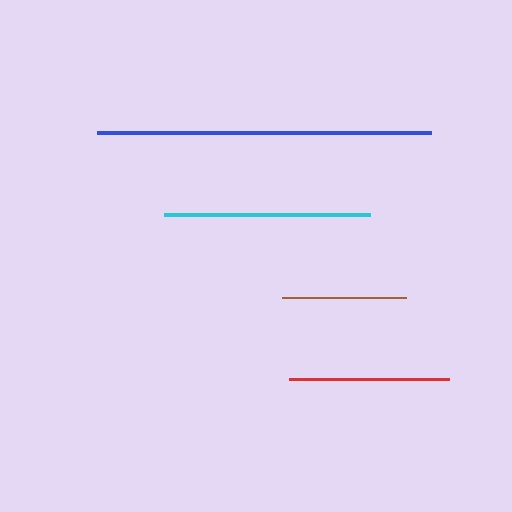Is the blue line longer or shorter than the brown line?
The blue line is longer than the brown line.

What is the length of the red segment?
The red segment is approximately 160 pixels long.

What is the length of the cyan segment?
The cyan segment is approximately 206 pixels long.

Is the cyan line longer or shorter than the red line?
The cyan line is longer than the red line.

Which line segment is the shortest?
The brown line is the shortest at approximately 124 pixels.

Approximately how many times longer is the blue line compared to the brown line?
The blue line is approximately 2.7 times the length of the brown line.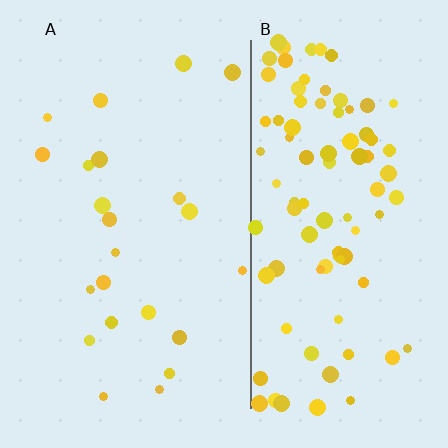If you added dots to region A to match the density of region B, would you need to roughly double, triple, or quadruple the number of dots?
Approximately quadruple.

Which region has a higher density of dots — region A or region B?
B (the right).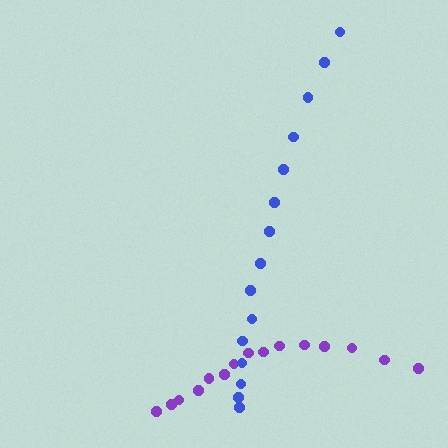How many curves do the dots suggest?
There are 2 distinct paths.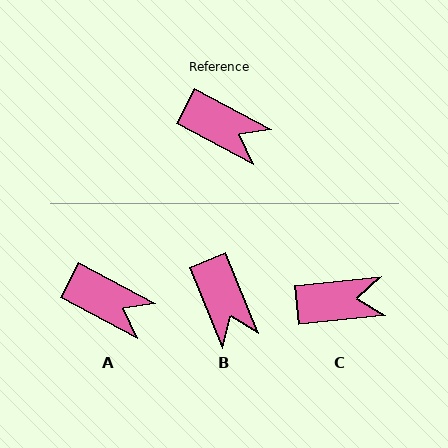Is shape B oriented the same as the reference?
No, it is off by about 40 degrees.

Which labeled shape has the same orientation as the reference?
A.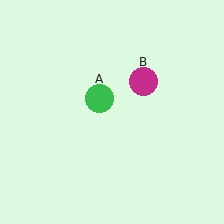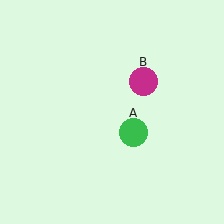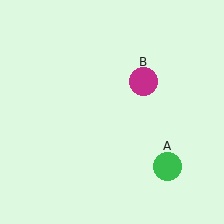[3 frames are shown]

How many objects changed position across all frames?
1 object changed position: green circle (object A).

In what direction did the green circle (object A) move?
The green circle (object A) moved down and to the right.